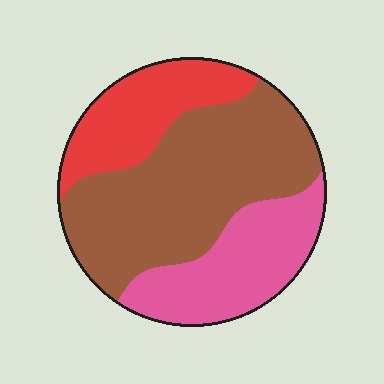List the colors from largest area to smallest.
From largest to smallest: brown, pink, red.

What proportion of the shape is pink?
Pink covers around 25% of the shape.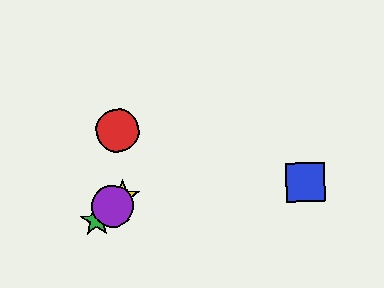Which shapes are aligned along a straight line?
The green star, the yellow star, the purple circle are aligned along a straight line.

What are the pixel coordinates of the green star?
The green star is at (96, 221).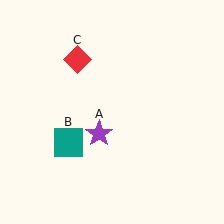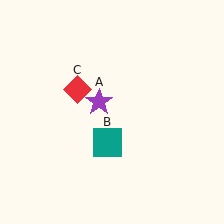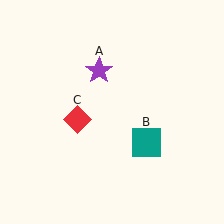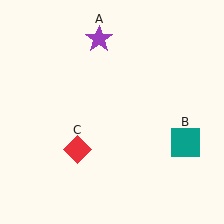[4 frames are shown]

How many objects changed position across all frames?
3 objects changed position: purple star (object A), teal square (object B), red diamond (object C).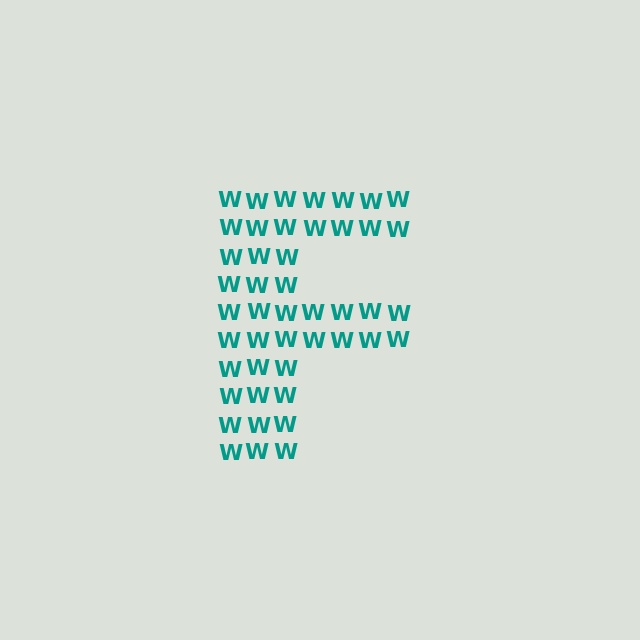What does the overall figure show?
The overall figure shows the letter F.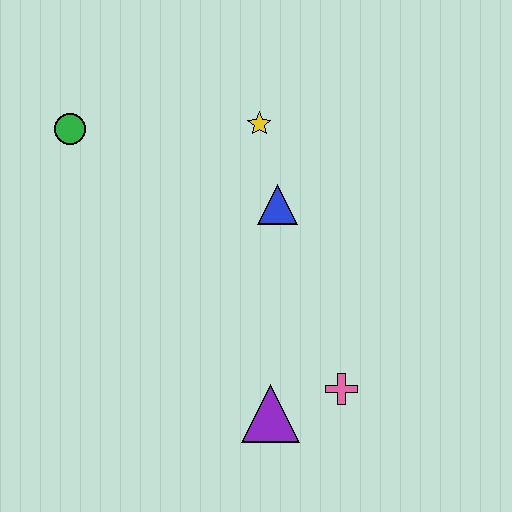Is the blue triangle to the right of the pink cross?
No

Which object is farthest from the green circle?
The pink cross is farthest from the green circle.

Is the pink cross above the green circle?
No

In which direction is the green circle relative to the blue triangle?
The green circle is to the left of the blue triangle.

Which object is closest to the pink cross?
The purple triangle is closest to the pink cross.